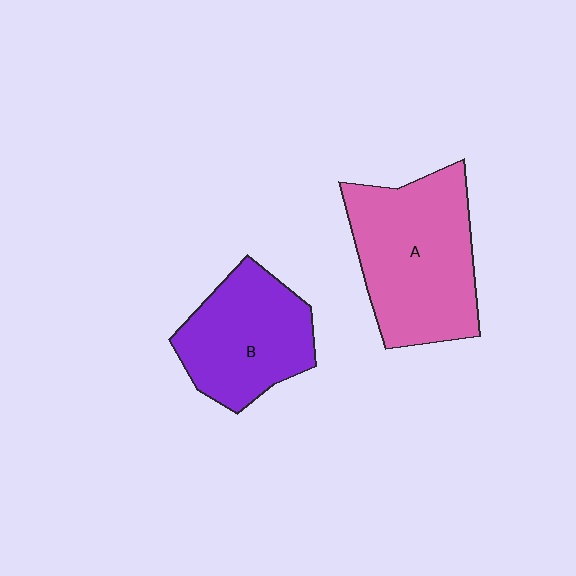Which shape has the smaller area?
Shape B (purple).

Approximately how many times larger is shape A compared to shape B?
Approximately 1.3 times.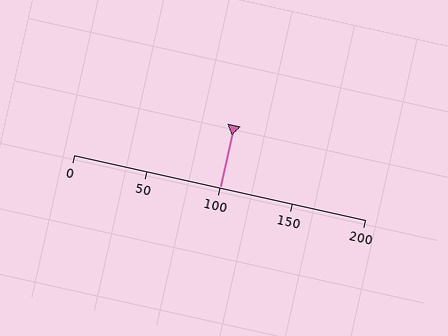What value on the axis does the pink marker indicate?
The marker indicates approximately 100.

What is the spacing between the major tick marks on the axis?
The major ticks are spaced 50 apart.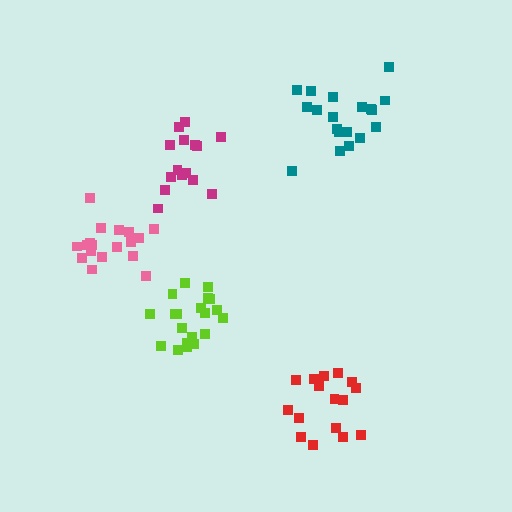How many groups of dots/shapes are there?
There are 5 groups.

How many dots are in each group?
Group 1: 18 dots, Group 2: 18 dots, Group 3: 20 dots, Group 4: 19 dots, Group 5: 15 dots (90 total).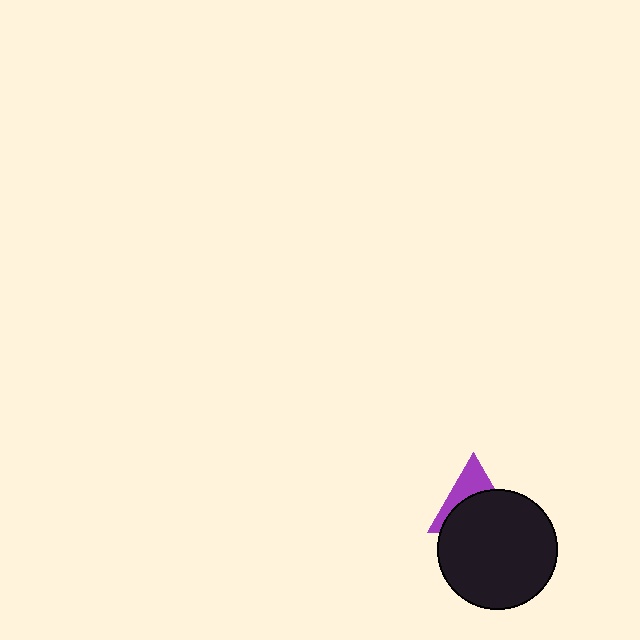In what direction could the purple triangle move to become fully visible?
The purple triangle could move up. That would shift it out from behind the black circle entirely.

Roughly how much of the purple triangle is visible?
A small part of it is visible (roughly 38%).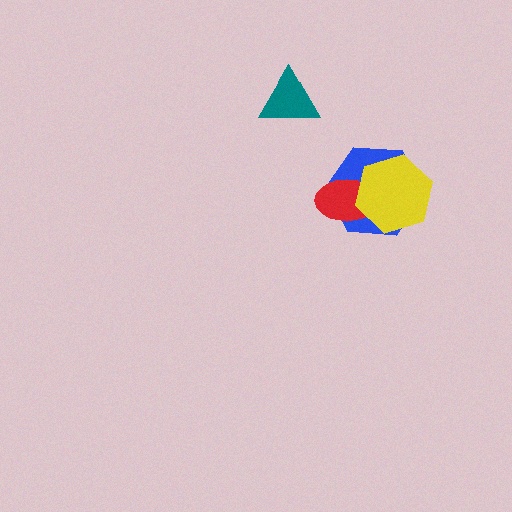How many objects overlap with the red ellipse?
2 objects overlap with the red ellipse.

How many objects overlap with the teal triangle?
0 objects overlap with the teal triangle.